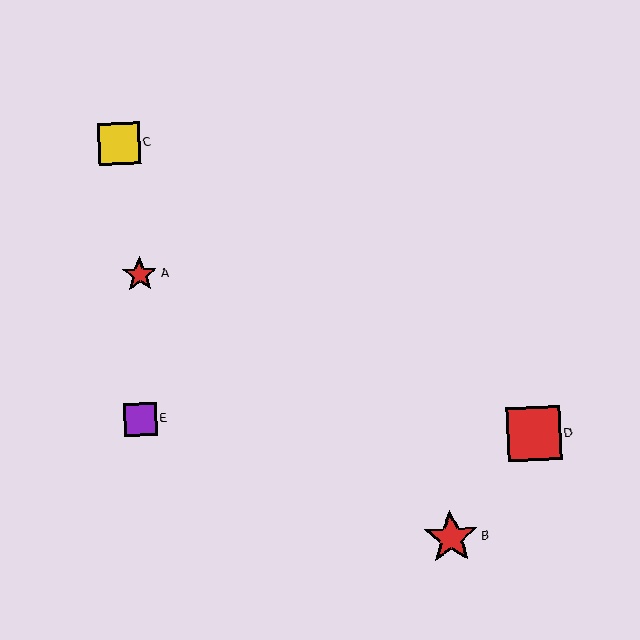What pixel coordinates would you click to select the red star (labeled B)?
Click at (451, 538) to select the red star B.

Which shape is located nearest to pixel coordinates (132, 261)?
The red star (labeled A) at (140, 275) is nearest to that location.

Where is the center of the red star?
The center of the red star is at (140, 275).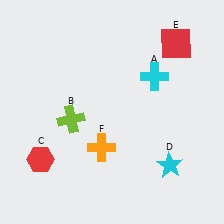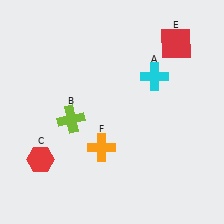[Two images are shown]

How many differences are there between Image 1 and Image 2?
There is 1 difference between the two images.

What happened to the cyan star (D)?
The cyan star (D) was removed in Image 2. It was in the bottom-right area of Image 1.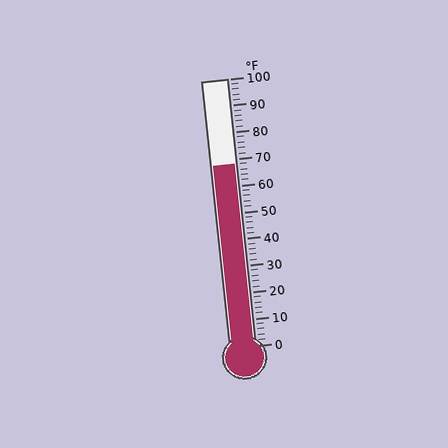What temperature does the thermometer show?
The thermometer shows approximately 68°F.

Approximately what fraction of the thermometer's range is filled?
The thermometer is filled to approximately 70% of its range.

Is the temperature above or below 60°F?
The temperature is above 60°F.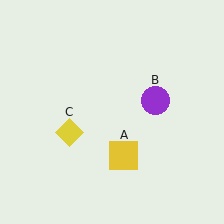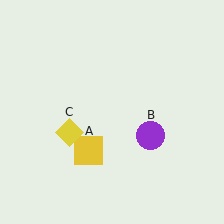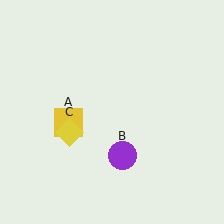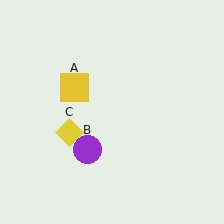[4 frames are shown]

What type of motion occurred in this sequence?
The yellow square (object A), purple circle (object B) rotated clockwise around the center of the scene.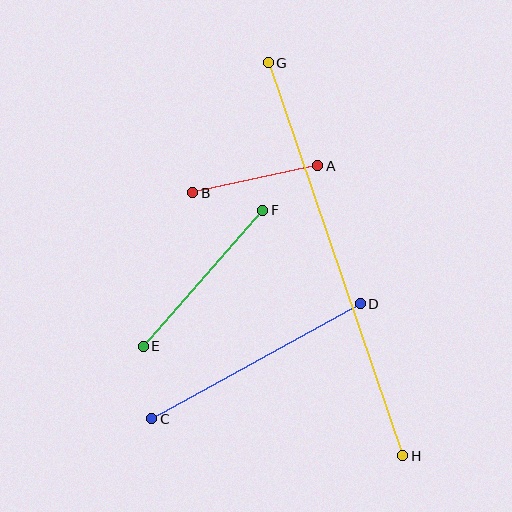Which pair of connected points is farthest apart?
Points G and H are farthest apart.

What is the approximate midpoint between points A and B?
The midpoint is at approximately (255, 179) pixels.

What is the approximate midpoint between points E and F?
The midpoint is at approximately (203, 278) pixels.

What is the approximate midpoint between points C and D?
The midpoint is at approximately (256, 361) pixels.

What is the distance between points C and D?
The distance is approximately 238 pixels.